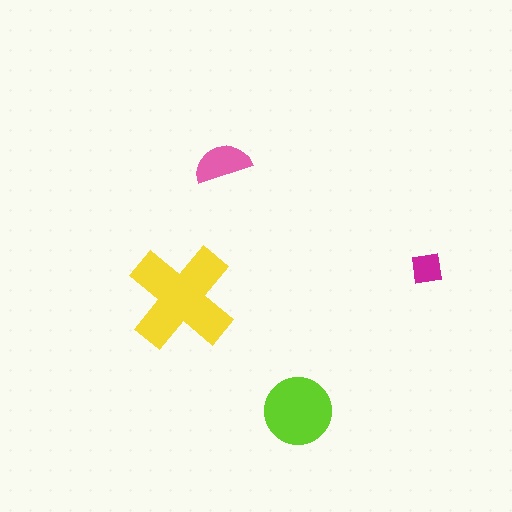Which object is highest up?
The pink semicircle is topmost.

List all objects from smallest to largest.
The magenta square, the pink semicircle, the lime circle, the yellow cross.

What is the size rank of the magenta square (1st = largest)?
4th.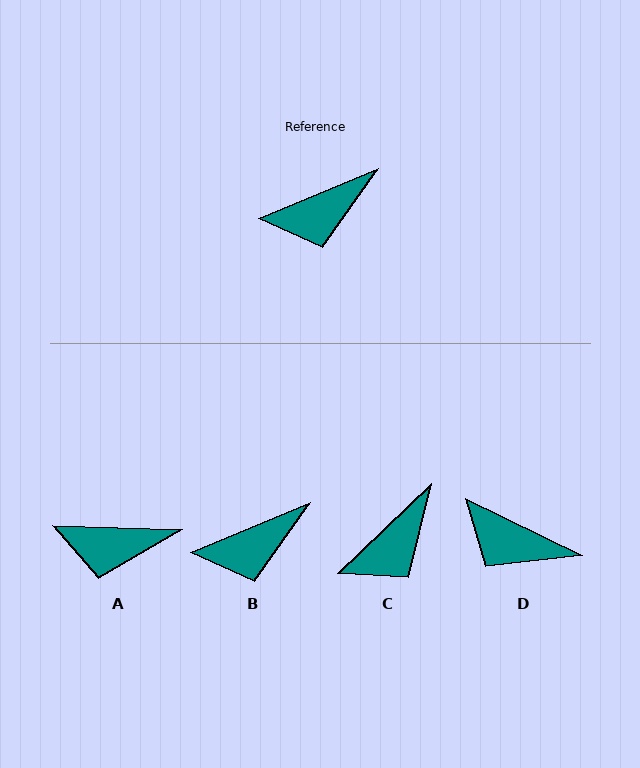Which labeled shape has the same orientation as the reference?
B.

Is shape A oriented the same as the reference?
No, it is off by about 24 degrees.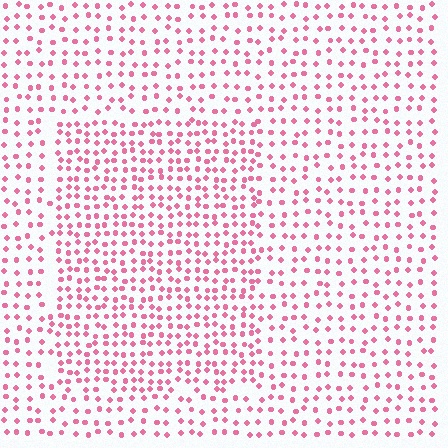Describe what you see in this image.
The image contains small pink elements arranged at two different densities. A rectangle-shaped region is visible where the elements are more densely packed than the surrounding area.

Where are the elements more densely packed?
The elements are more densely packed inside the rectangle boundary.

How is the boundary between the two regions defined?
The boundary is defined by a change in element density (approximately 1.6x ratio). All elements are the same color, size, and shape.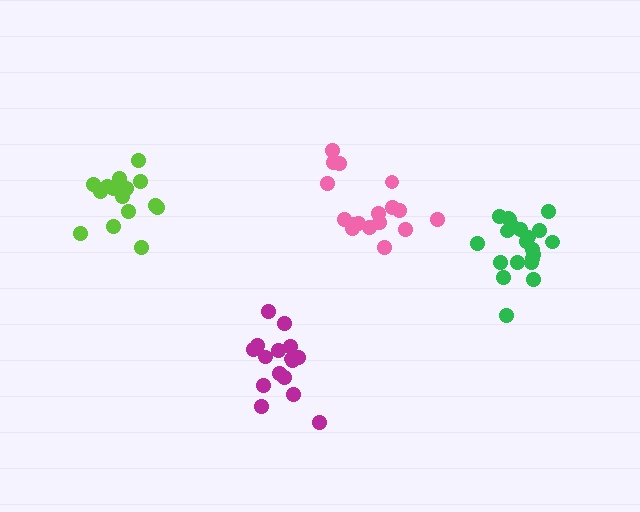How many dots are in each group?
Group 1: 21 dots, Group 2: 16 dots, Group 3: 17 dots, Group 4: 16 dots (70 total).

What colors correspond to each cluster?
The clusters are colored: green, lime, pink, magenta.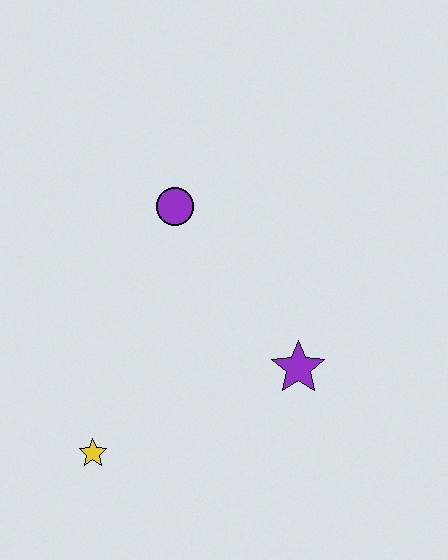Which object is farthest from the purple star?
The yellow star is farthest from the purple star.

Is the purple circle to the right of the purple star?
No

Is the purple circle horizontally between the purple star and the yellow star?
Yes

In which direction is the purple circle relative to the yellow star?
The purple circle is above the yellow star.